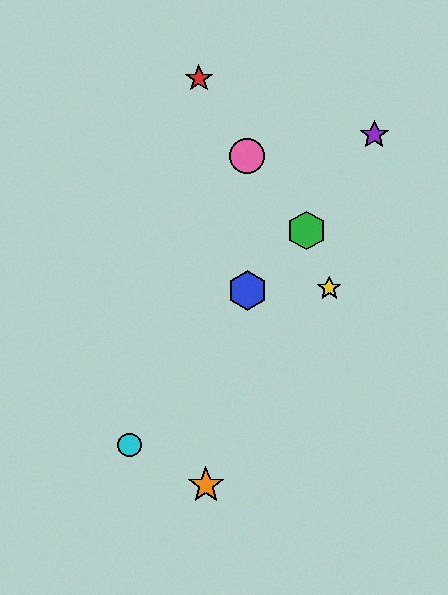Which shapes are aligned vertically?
The blue hexagon, the pink circle are aligned vertically.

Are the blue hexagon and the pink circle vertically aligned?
Yes, both are at x≈247.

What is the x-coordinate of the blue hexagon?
The blue hexagon is at x≈247.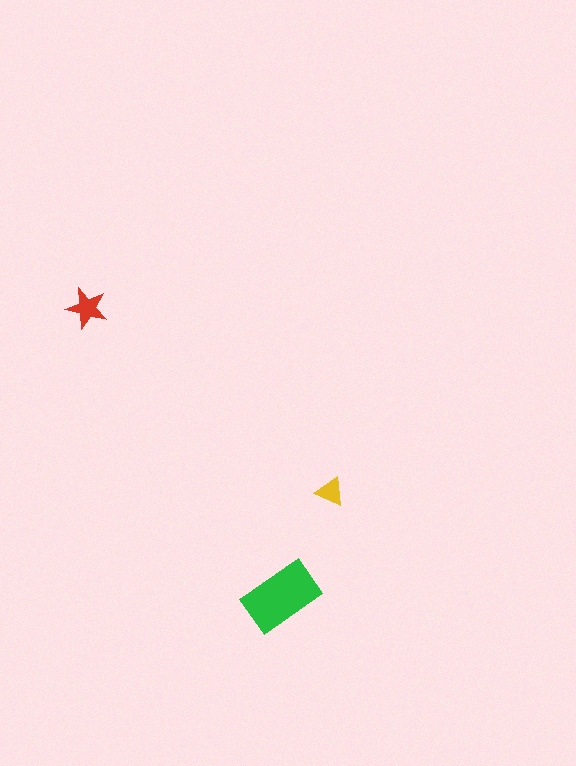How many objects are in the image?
There are 3 objects in the image.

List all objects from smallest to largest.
The yellow triangle, the red star, the green rectangle.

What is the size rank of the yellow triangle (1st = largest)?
3rd.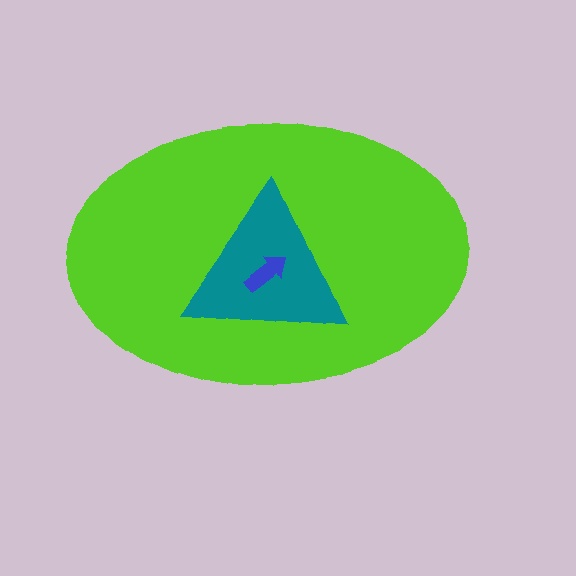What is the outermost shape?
The lime ellipse.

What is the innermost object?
The blue arrow.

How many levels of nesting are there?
3.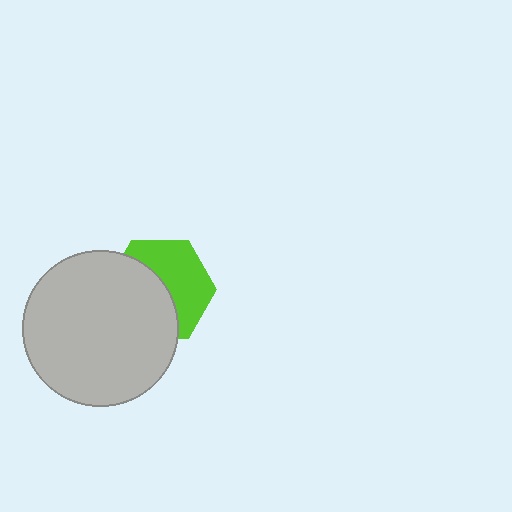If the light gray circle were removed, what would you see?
You would see the complete lime hexagon.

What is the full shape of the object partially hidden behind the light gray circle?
The partially hidden object is a lime hexagon.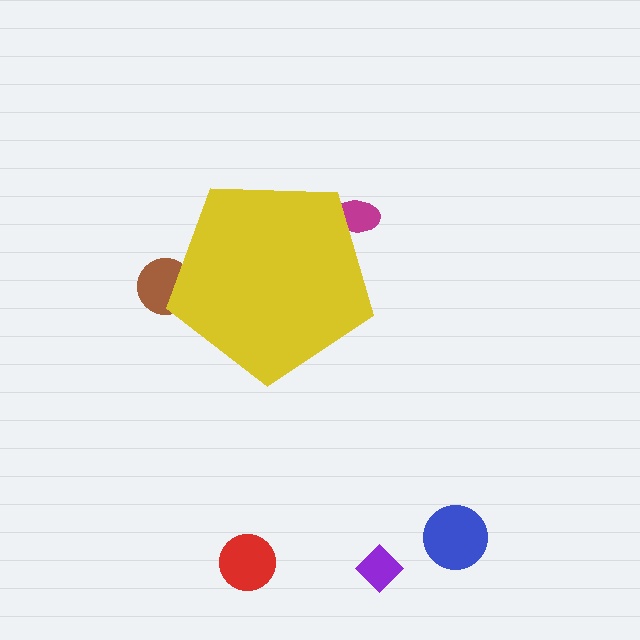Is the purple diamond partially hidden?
No, the purple diamond is fully visible.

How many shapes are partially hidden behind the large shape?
2 shapes are partially hidden.